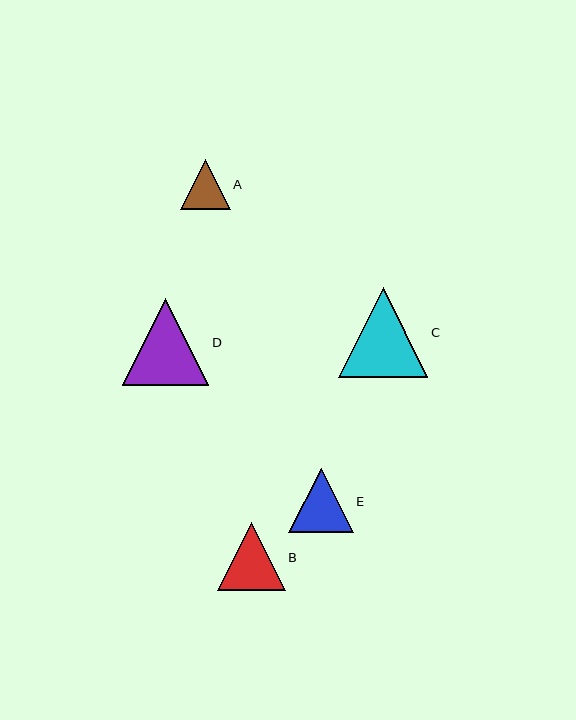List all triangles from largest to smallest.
From largest to smallest: C, D, B, E, A.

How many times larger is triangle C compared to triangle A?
Triangle C is approximately 1.8 times the size of triangle A.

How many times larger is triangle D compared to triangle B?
Triangle D is approximately 1.3 times the size of triangle B.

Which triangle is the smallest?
Triangle A is the smallest with a size of approximately 49 pixels.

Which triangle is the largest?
Triangle C is the largest with a size of approximately 90 pixels.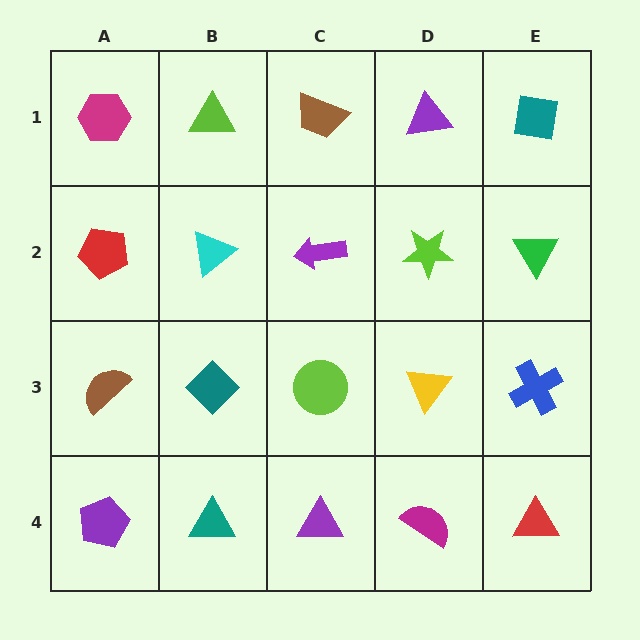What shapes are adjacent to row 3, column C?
A purple arrow (row 2, column C), a purple triangle (row 4, column C), a teal diamond (row 3, column B), a yellow triangle (row 3, column D).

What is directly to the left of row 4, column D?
A purple triangle.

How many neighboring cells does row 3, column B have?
4.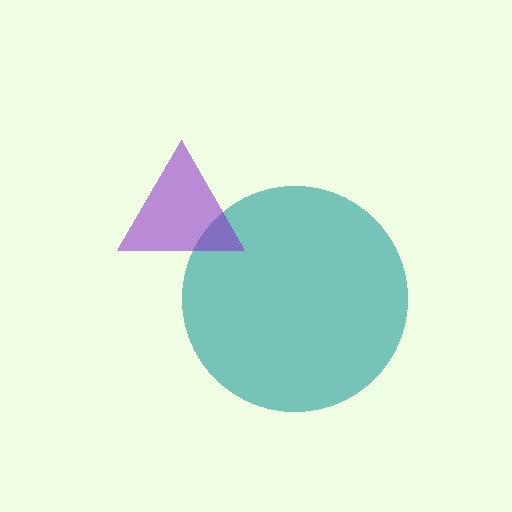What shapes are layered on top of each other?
The layered shapes are: a teal circle, a purple triangle.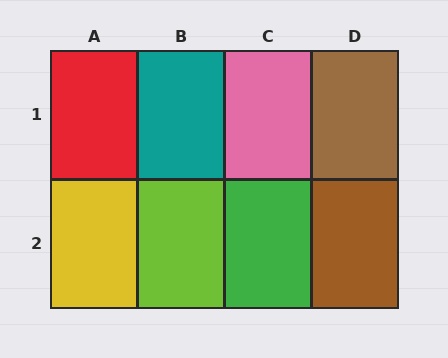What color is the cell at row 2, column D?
Brown.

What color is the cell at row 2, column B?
Lime.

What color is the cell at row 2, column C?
Green.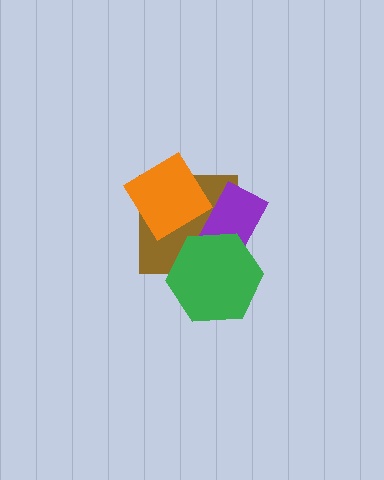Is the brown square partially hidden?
Yes, it is partially covered by another shape.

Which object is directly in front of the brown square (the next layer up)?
The purple rectangle is directly in front of the brown square.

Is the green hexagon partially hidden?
No, no other shape covers it.